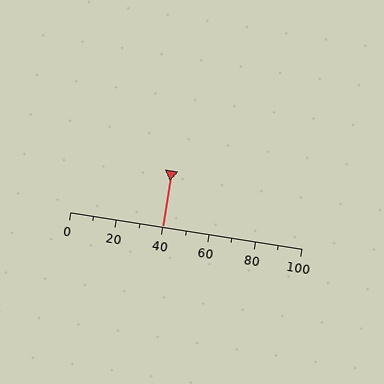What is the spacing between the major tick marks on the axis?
The major ticks are spaced 20 apart.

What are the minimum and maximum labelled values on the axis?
The axis runs from 0 to 100.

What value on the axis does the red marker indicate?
The marker indicates approximately 40.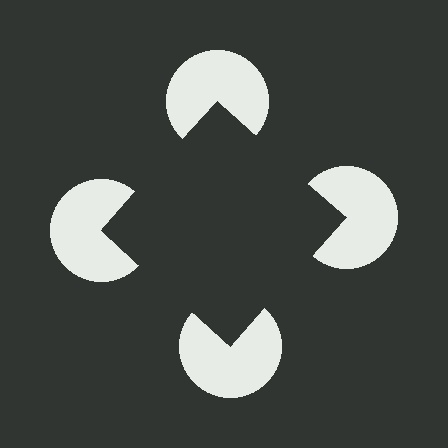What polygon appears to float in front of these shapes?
An illusory square — its edges are inferred from the aligned wedge cuts in the pac-man discs, not physically drawn.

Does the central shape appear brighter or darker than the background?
It typically appears slightly darker than the background, even though no actual brightness change is drawn.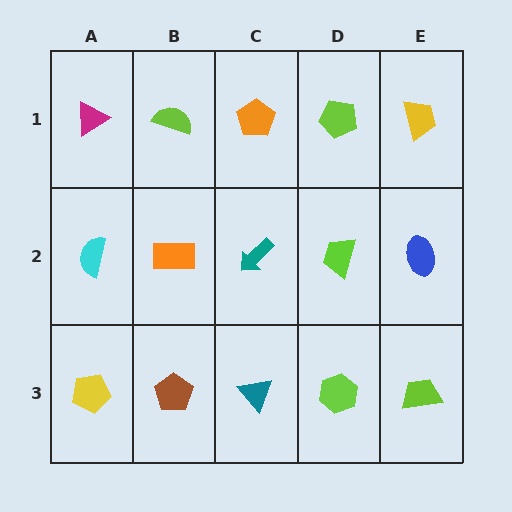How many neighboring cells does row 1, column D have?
3.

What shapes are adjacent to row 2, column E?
A yellow trapezoid (row 1, column E), a lime trapezoid (row 3, column E), a lime trapezoid (row 2, column D).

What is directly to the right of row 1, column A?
A lime semicircle.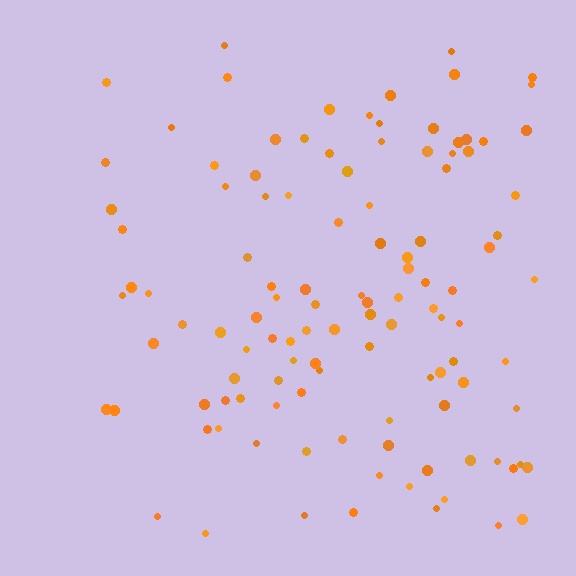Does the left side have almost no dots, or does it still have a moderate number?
Still a moderate number, just noticeably fewer than the right.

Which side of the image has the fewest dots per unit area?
The left.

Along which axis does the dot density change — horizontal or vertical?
Horizontal.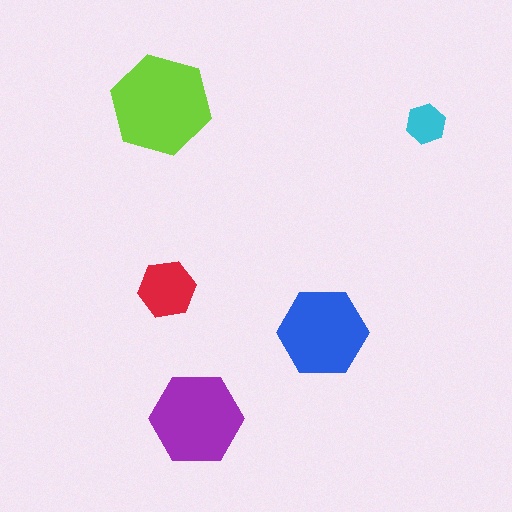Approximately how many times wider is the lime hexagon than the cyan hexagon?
About 2.5 times wider.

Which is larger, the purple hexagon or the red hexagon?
The purple one.